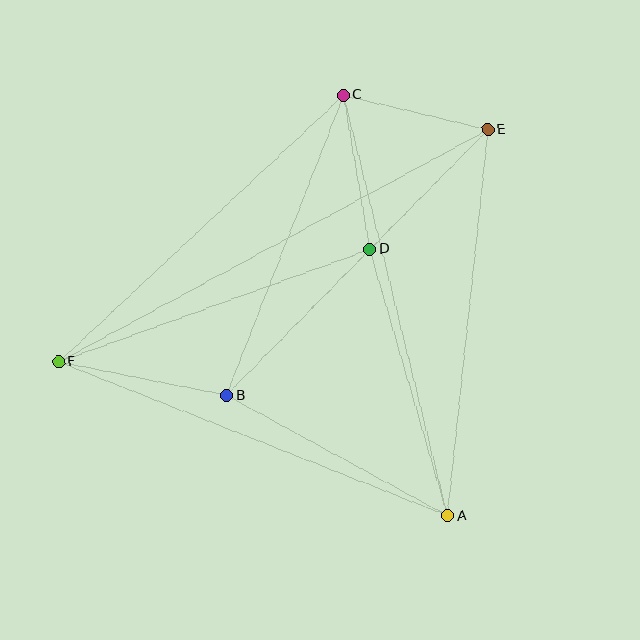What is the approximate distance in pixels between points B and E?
The distance between B and E is approximately 373 pixels.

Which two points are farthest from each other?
Points E and F are farthest from each other.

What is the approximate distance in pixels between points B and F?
The distance between B and F is approximately 171 pixels.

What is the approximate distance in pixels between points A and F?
The distance between A and F is approximately 418 pixels.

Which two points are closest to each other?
Points C and E are closest to each other.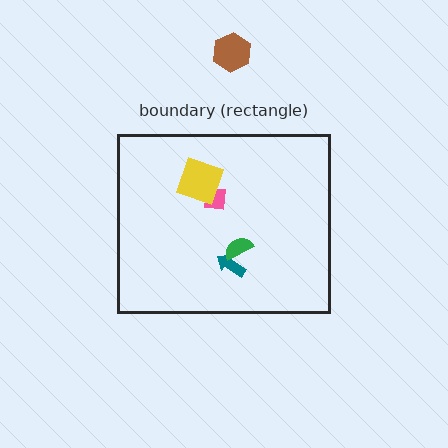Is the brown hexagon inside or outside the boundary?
Outside.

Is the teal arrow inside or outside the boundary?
Inside.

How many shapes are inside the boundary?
4 inside, 1 outside.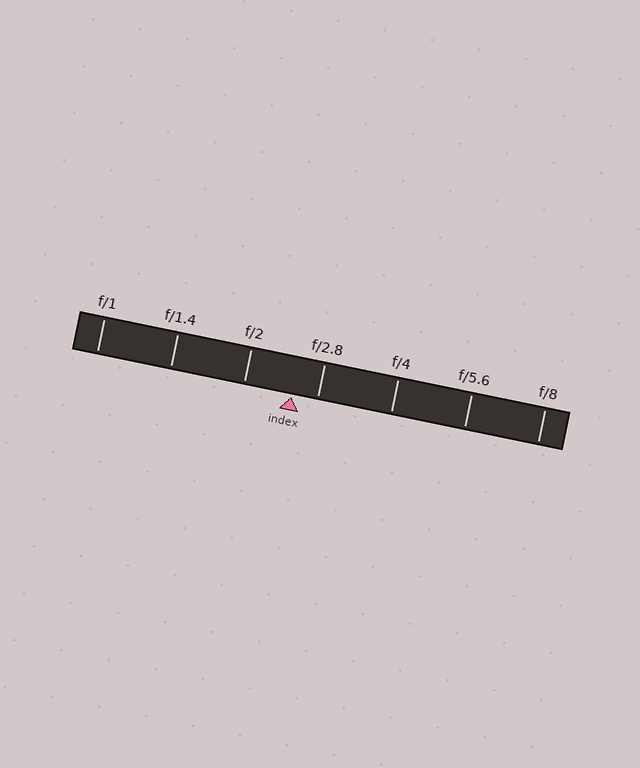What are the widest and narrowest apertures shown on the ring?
The widest aperture shown is f/1 and the narrowest is f/8.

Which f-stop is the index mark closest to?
The index mark is closest to f/2.8.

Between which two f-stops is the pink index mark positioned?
The index mark is between f/2 and f/2.8.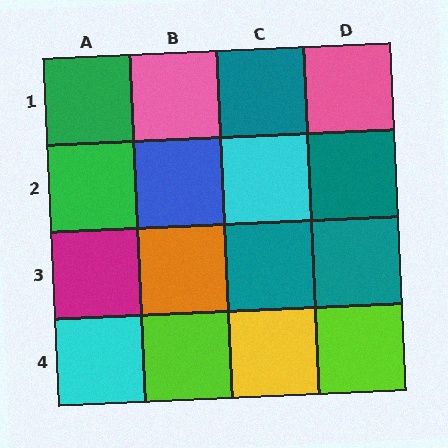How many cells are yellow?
1 cell is yellow.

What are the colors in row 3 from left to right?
Magenta, orange, teal, teal.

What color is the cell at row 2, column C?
Cyan.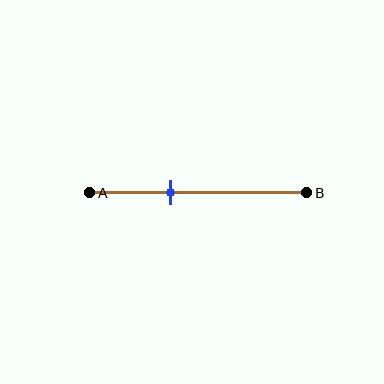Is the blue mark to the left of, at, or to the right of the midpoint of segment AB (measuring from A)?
The blue mark is to the left of the midpoint of segment AB.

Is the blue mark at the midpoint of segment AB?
No, the mark is at about 40% from A, not at the 50% midpoint.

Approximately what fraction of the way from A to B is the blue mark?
The blue mark is approximately 40% of the way from A to B.